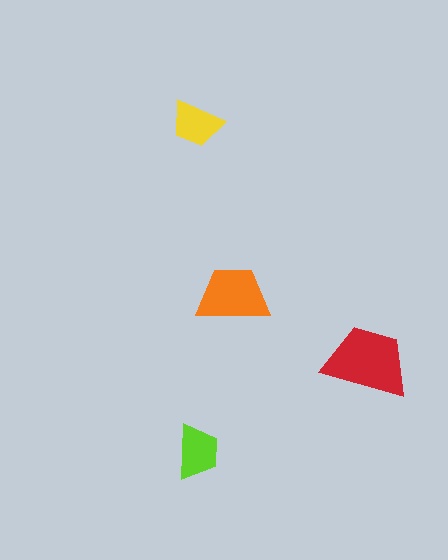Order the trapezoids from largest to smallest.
the red one, the orange one, the lime one, the yellow one.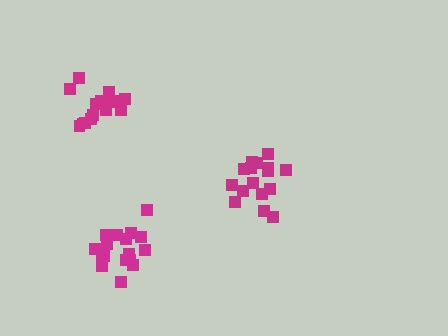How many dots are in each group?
Group 1: 17 dots, Group 2: 16 dots, Group 3: 15 dots (48 total).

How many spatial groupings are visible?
There are 3 spatial groupings.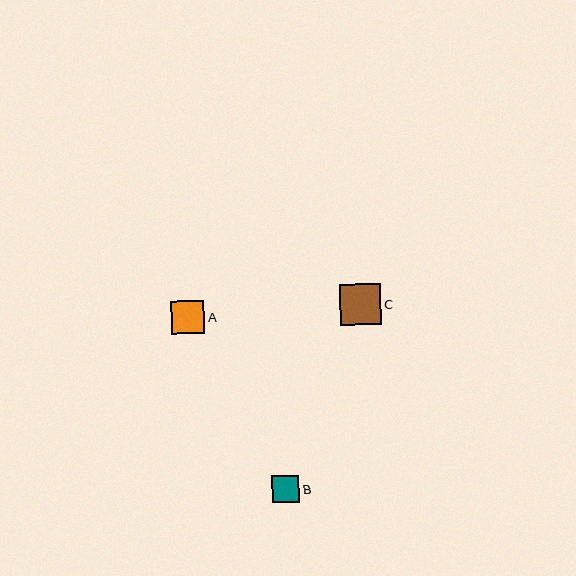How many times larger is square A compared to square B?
Square A is approximately 1.2 times the size of square B.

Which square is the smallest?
Square B is the smallest with a size of approximately 27 pixels.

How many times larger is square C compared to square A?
Square C is approximately 1.3 times the size of square A.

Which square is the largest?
Square C is the largest with a size of approximately 41 pixels.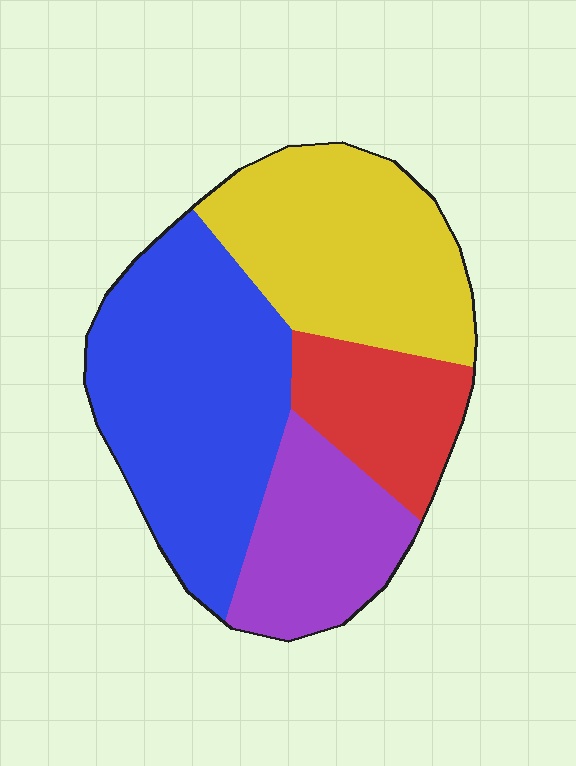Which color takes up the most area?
Blue, at roughly 40%.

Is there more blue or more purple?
Blue.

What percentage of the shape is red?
Red covers roughly 15% of the shape.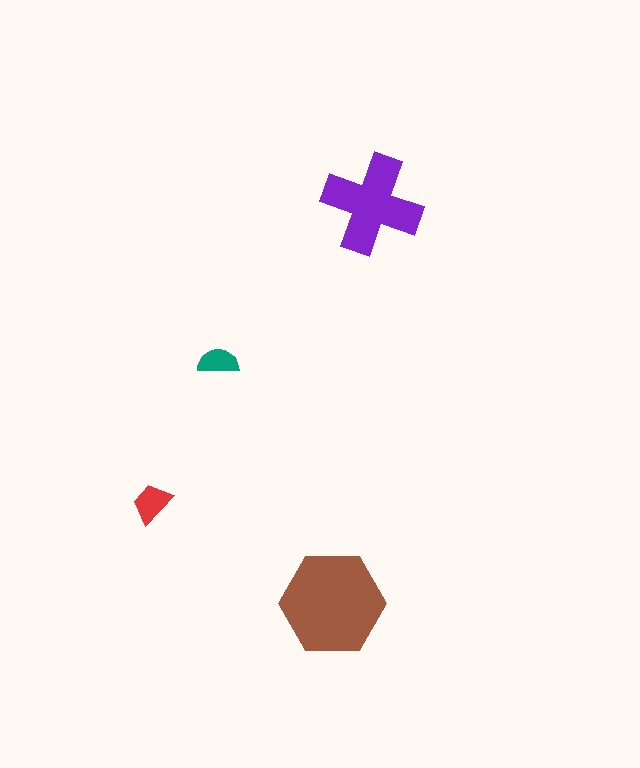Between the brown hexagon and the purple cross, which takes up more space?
The brown hexagon.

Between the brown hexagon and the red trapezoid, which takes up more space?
The brown hexagon.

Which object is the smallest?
The teal semicircle.